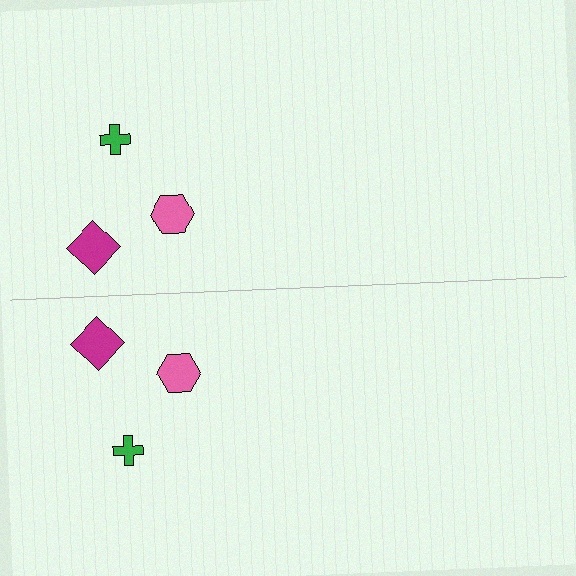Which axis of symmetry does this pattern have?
The pattern has a horizontal axis of symmetry running through the center of the image.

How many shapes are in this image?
There are 6 shapes in this image.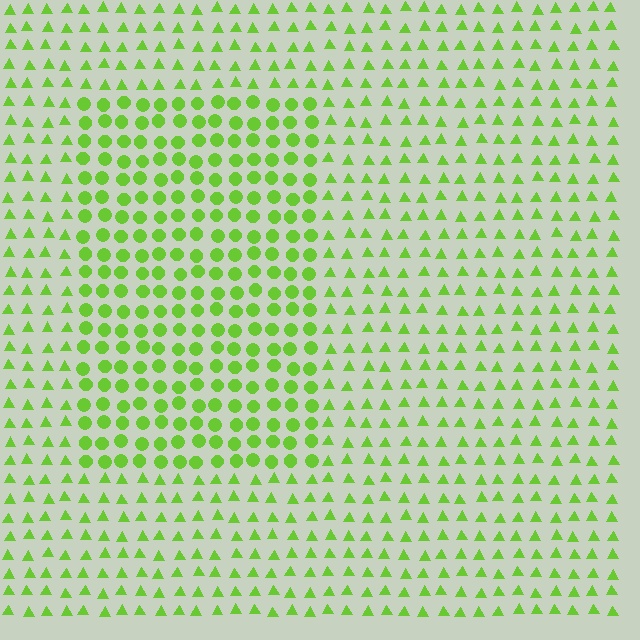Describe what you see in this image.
The image is filled with small lime elements arranged in a uniform grid. A rectangle-shaped region contains circles, while the surrounding area contains triangles. The boundary is defined purely by the change in element shape.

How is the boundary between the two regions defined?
The boundary is defined by a change in element shape: circles inside vs. triangles outside. All elements share the same color and spacing.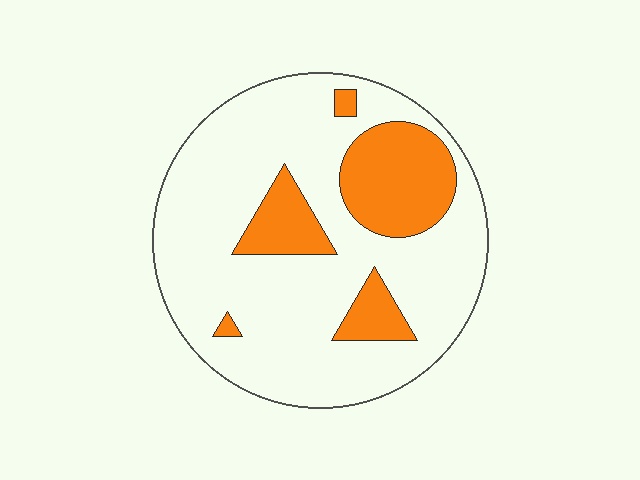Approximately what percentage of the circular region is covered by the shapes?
Approximately 25%.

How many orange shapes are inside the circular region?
5.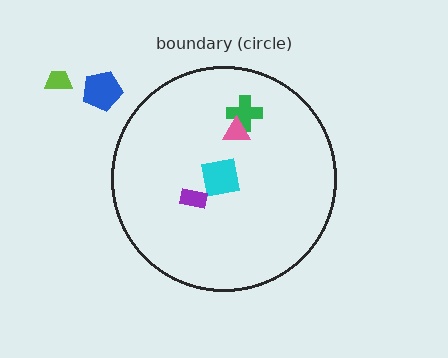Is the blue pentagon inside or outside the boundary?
Outside.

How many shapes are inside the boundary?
4 inside, 2 outside.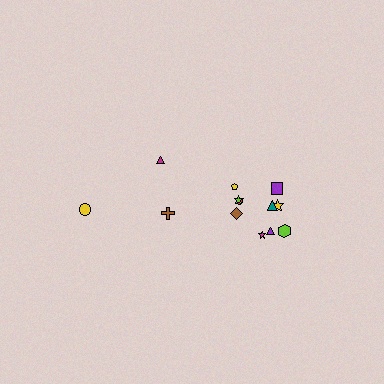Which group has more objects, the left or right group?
The right group.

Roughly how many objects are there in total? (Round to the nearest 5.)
Roughly 15 objects in total.